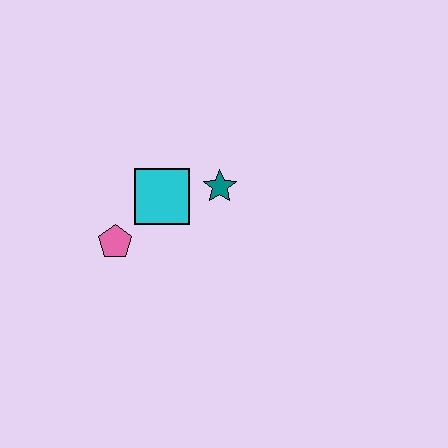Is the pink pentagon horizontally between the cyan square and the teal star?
No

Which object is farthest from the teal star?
The pink pentagon is farthest from the teal star.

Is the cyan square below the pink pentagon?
No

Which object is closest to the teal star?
The cyan square is closest to the teal star.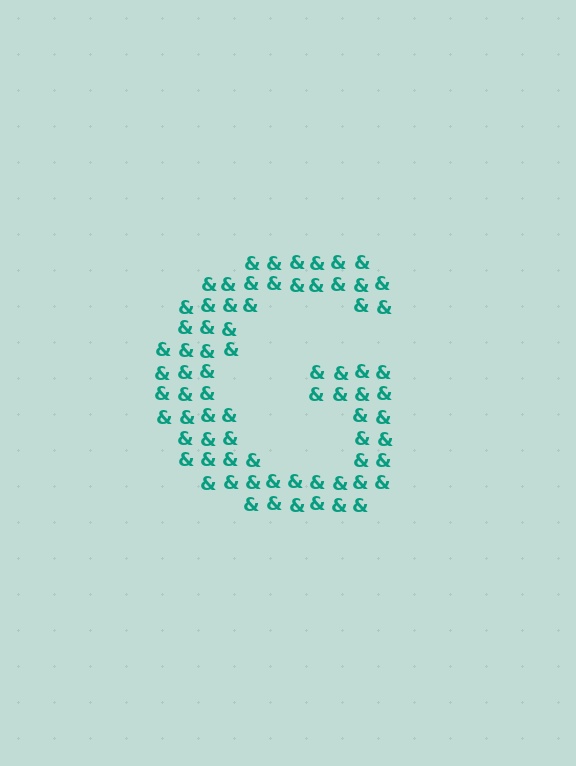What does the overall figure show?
The overall figure shows the letter G.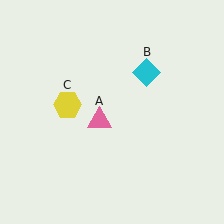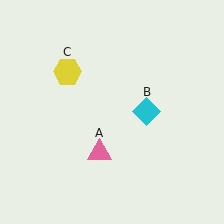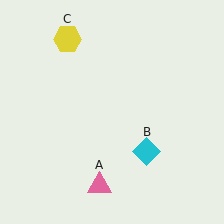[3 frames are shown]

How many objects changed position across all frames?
3 objects changed position: pink triangle (object A), cyan diamond (object B), yellow hexagon (object C).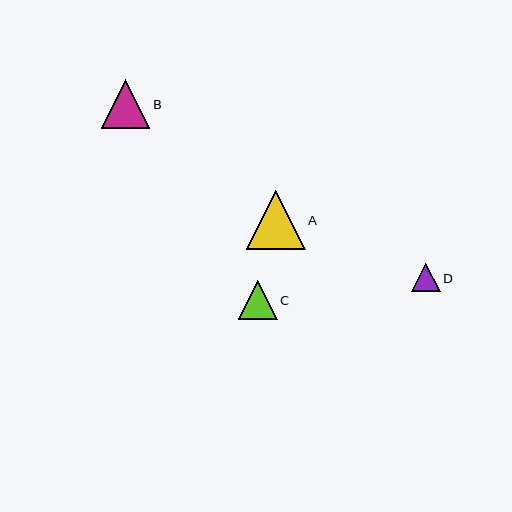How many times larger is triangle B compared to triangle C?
Triangle B is approximately 1.2 times the size of triangle C.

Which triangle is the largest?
Triangle A is the largest with a size of approximately 59 pixels.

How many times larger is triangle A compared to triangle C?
Triangle A is approximately 1.5 times the size of triangle C.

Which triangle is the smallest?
Triangle D is the smallest with a size of approximately 28 pixels.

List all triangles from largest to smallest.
From largest to smallest: A, B, C, D.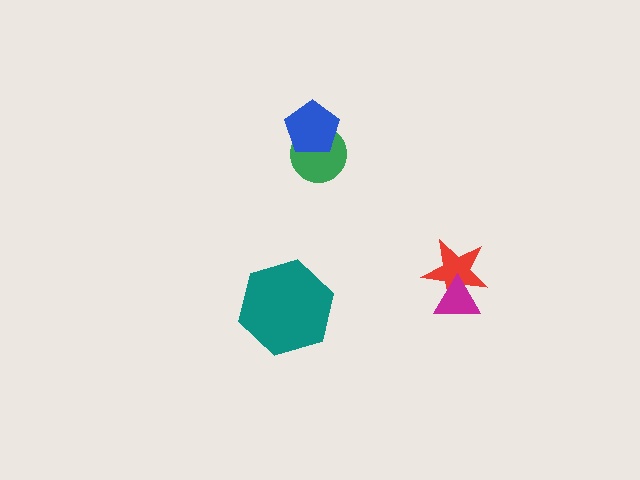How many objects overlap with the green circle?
1 object overlaps with the green circle.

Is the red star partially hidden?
Yes, it is partially covered by another shape.